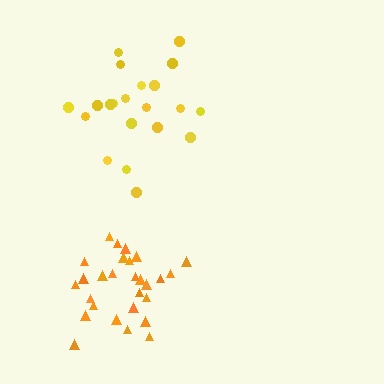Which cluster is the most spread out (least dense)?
Yellow.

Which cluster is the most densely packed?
Orange.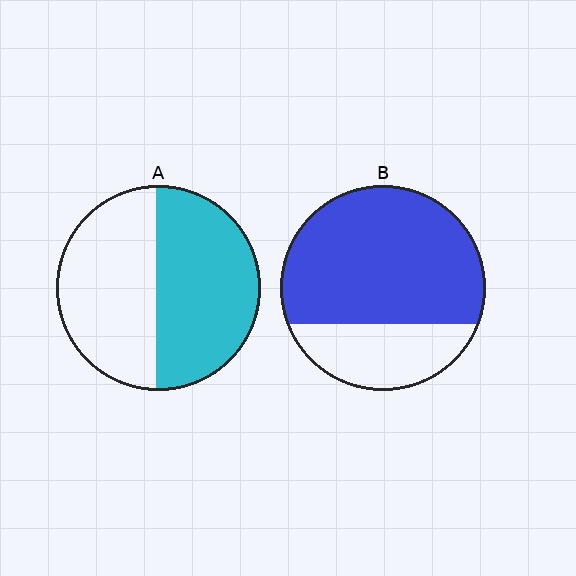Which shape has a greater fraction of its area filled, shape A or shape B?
Shape B.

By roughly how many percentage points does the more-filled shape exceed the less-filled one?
By roughly 20 percentage points (B over A).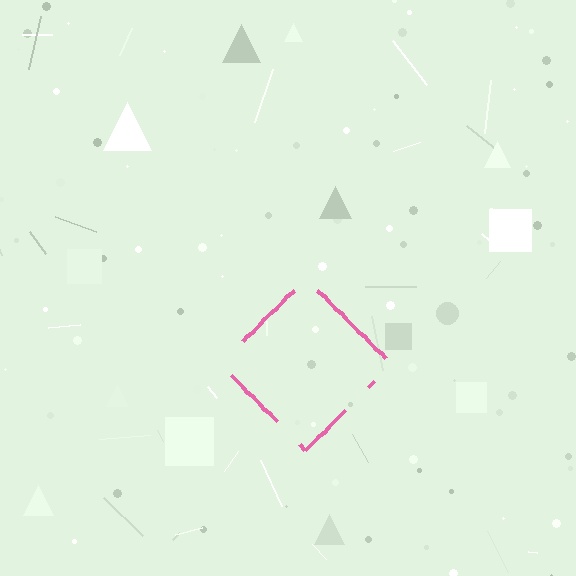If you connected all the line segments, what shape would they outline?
They would outline a diamond.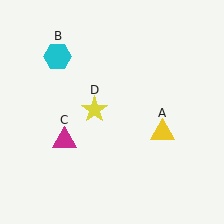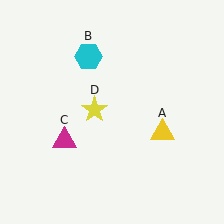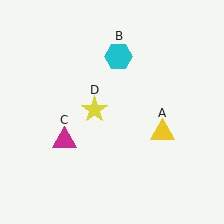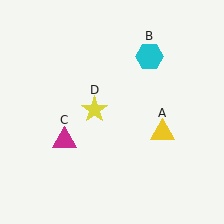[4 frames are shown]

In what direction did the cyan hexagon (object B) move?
The cyan hexagon (object B) moved right.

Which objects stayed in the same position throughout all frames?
Yellow triangle (object A) and magenta triangle (object C) and yellow star (object D) remained stationary.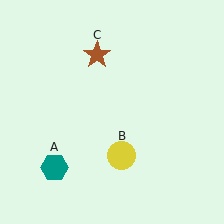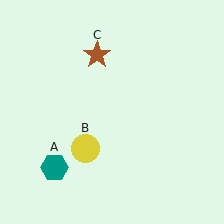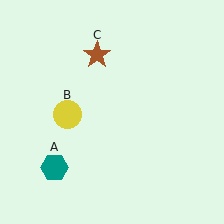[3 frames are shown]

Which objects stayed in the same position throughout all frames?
Teal hexagon (object A) and brown star (object C) remained stationary.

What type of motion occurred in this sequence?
The yellow circle (object B) rotated clockwise around the center of the scene.